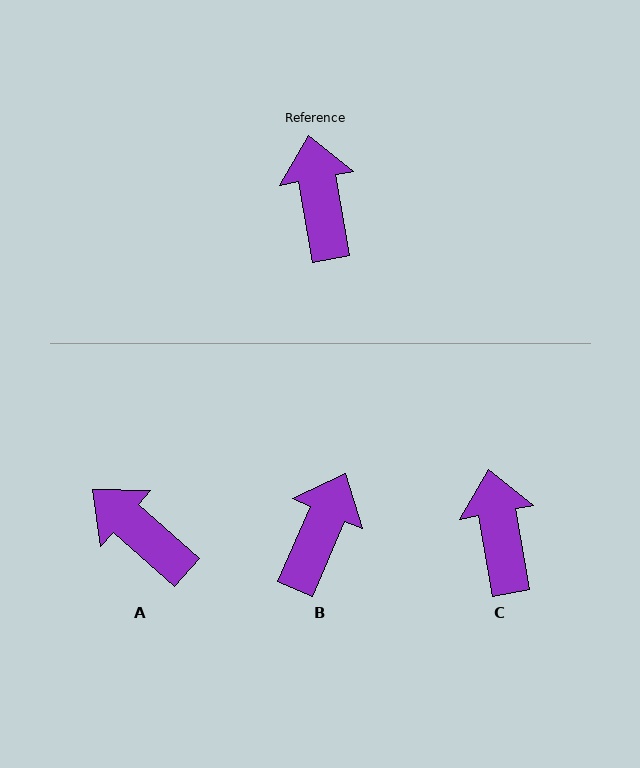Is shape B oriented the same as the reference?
No, it is off by about 34 degrees.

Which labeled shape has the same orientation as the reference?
C.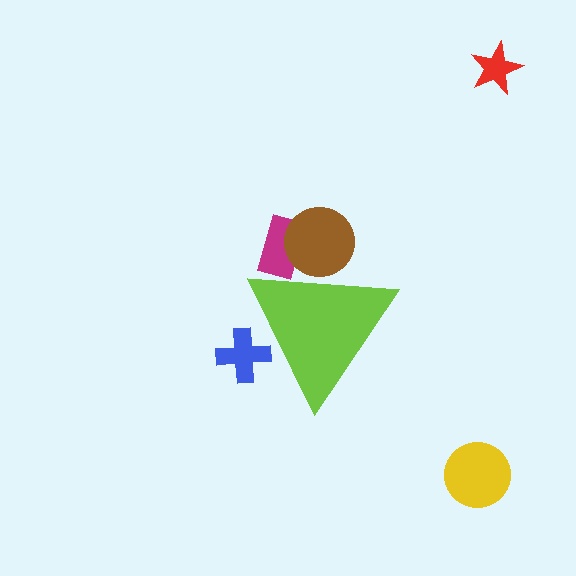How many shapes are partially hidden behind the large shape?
3 shapes are partially hidden.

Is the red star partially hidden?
No, the red star is fully visible.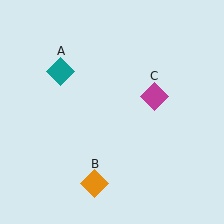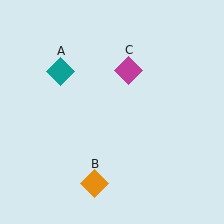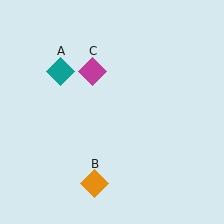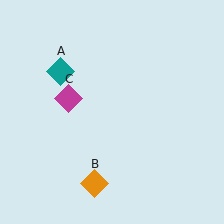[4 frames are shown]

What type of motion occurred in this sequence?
The magenta diamond (object C) rotated counterclockwise around the center of the scene.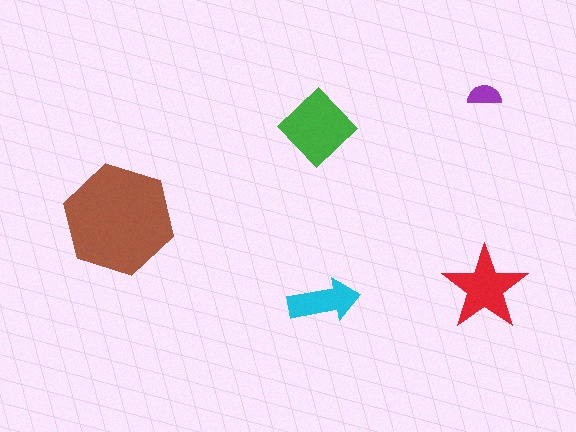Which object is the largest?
The brown hexagon.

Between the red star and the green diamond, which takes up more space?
The green diamond.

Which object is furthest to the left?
The brown hexagon is leftmost.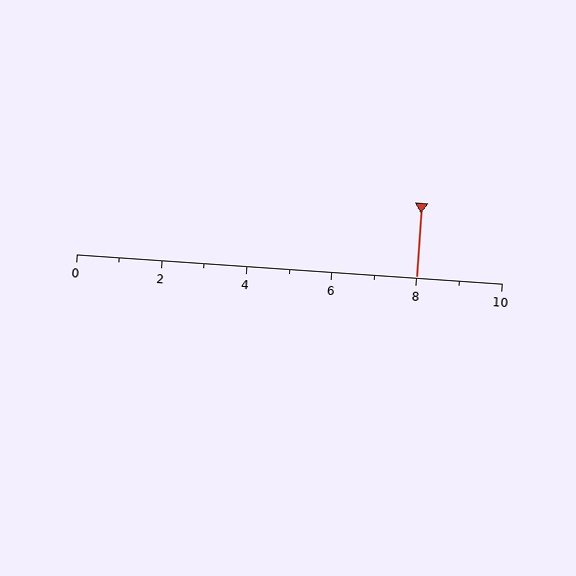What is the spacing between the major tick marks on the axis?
The major ticks are spaced 2 apart.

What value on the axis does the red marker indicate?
The marker indicates approximately 8.